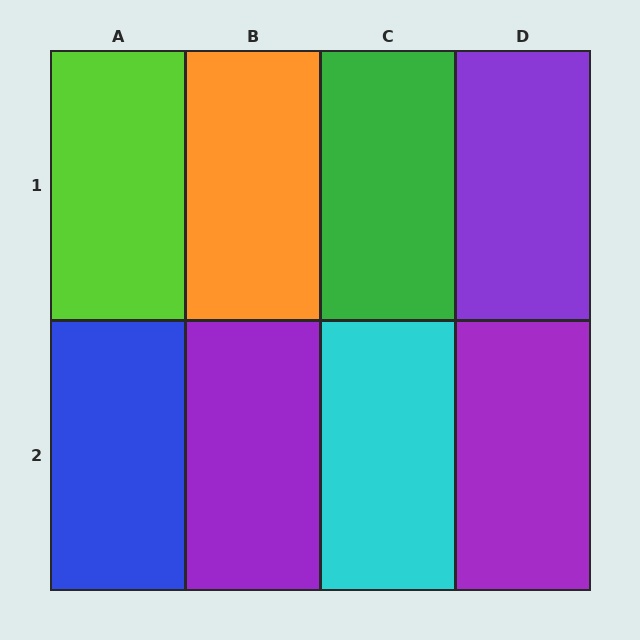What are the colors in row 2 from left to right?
Blue, purple, cyan, purple.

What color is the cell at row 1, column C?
Green.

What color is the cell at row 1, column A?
Lime.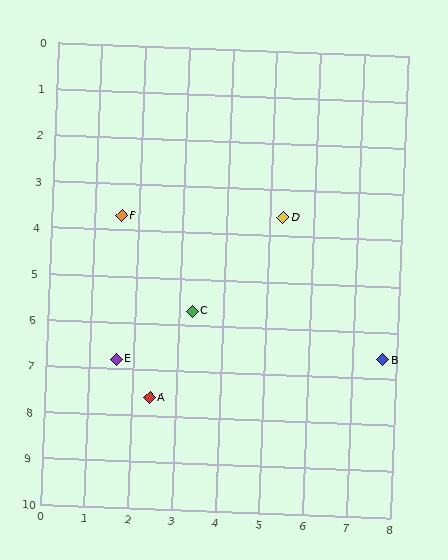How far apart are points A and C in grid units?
Points A and C are about 2.1 grid units apart.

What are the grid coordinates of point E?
Point E is at approximately (1.6, 6.8).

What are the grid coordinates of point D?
Point D is at approximately (5.3, 3.6).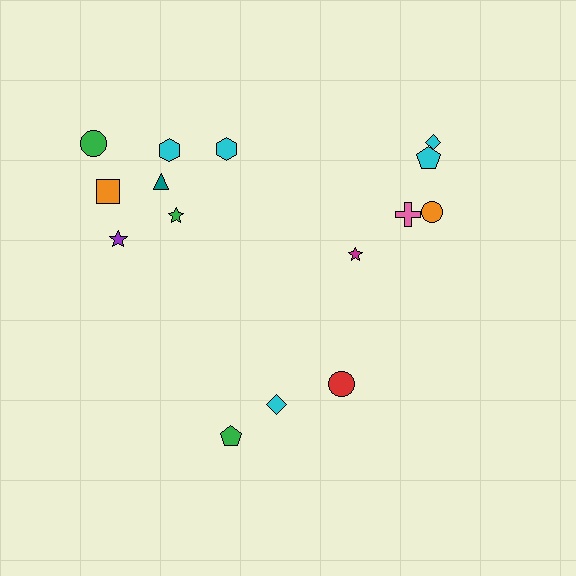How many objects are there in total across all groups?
There are 15 objects.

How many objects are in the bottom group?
There are 3 objects.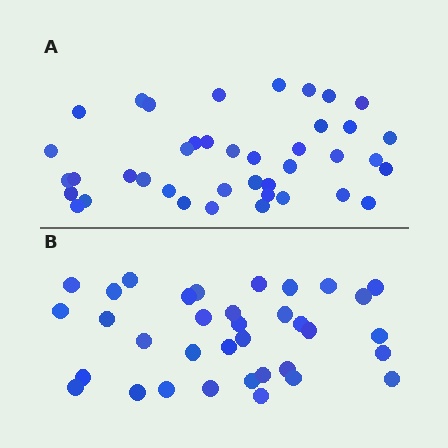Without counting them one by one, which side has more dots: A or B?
Region A (the top region) has more dots.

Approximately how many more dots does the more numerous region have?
Region A has about 5 more dots than region B.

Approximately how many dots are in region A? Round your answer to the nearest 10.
About 40 dots.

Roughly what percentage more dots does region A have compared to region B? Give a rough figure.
About 15% more.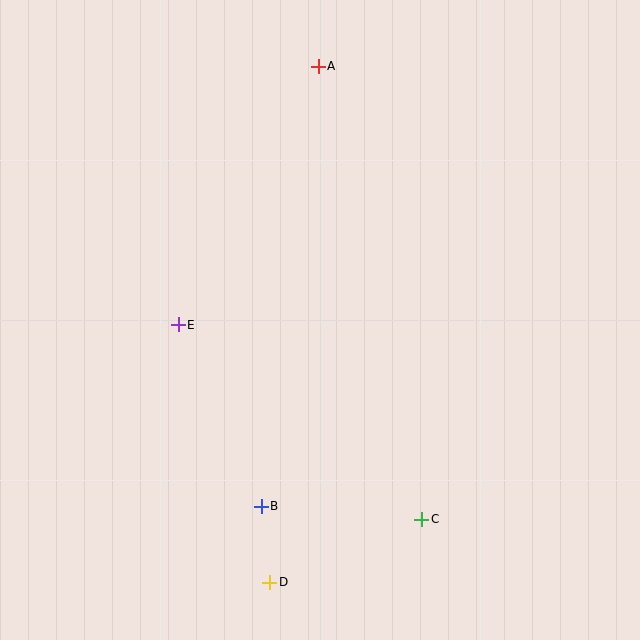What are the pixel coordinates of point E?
Point E is at (178, 325).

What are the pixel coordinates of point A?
Point A is at (318, 66).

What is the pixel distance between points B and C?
The distance between B and C is 161 pixels.